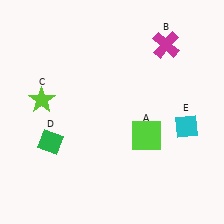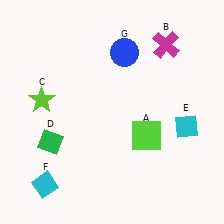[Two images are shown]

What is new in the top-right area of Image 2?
A blue circle (G) was added in the top-right area of Image 2.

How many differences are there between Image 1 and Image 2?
There are 2 differences between the two images.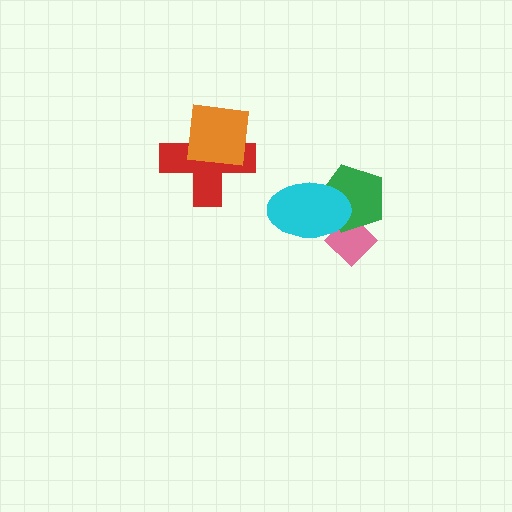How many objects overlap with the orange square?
1 object overlaps with the orange square.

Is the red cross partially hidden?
Yes, it is partially covered by another shape.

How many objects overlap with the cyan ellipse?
2 objects overlap with the cyan ellipse.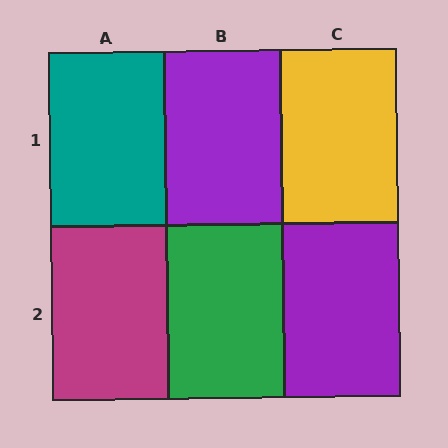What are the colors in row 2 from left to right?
Magenta, green, purple.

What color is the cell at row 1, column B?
Purple.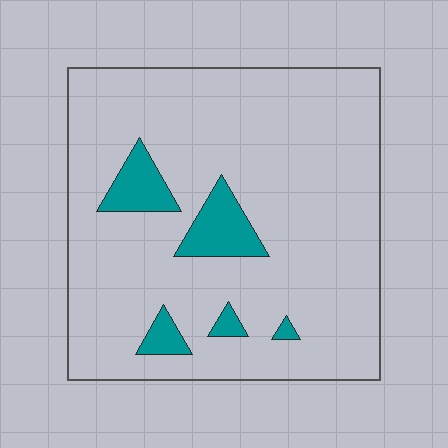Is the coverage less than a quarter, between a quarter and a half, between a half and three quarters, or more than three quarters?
Less than a quarter.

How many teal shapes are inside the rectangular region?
5.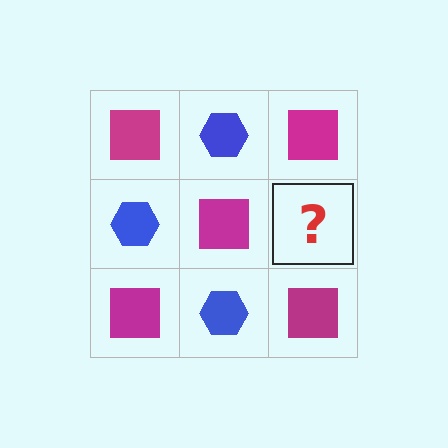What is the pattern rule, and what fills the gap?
The rule is that it alternates magenta square and blue hexagon in a checkerboard pattern. The gap should be filled with a blue hexagon.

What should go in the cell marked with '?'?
The missing cell should contain a blue hexagon.